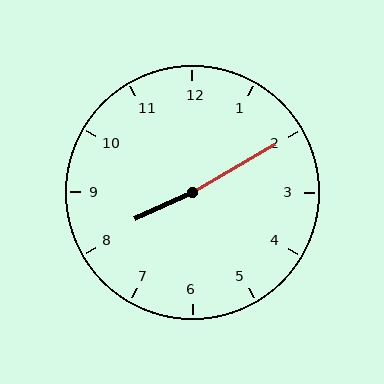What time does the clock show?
8:10.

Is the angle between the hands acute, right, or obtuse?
It is obtuse.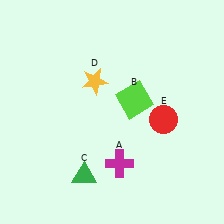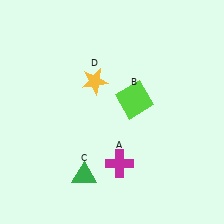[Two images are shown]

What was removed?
The red circle (E) was removed in Image 2.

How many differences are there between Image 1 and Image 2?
There is 1 difference between the two images.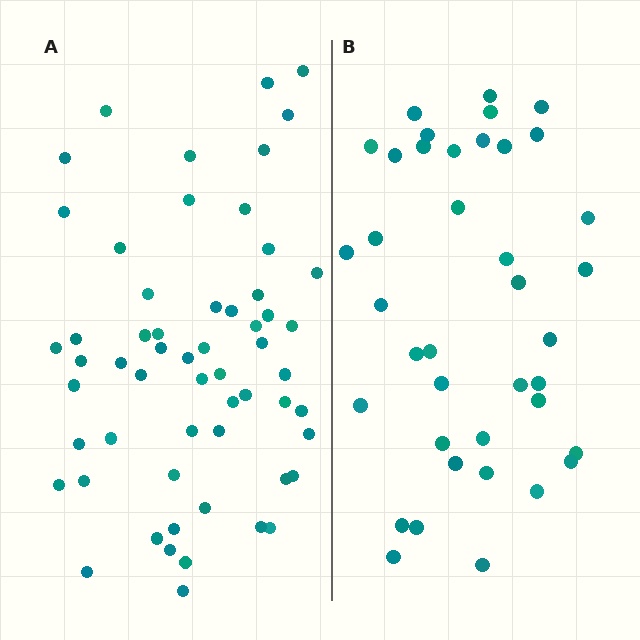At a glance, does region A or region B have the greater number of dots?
Region A (the left region) has more dots.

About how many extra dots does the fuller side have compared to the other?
Region A has approximately 20 more dots than region B.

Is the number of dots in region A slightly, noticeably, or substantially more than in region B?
Region A has substantially more. The ratio is roughly 1.5 to 1.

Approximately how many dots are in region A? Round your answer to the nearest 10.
About 60 dots. (The exact count is 58, which rounds to 60.)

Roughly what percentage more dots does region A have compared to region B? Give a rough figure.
About 50% more.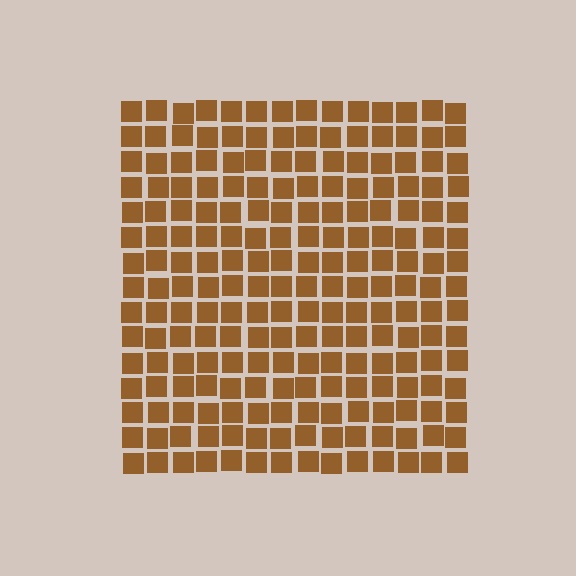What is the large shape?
The large shape is a square.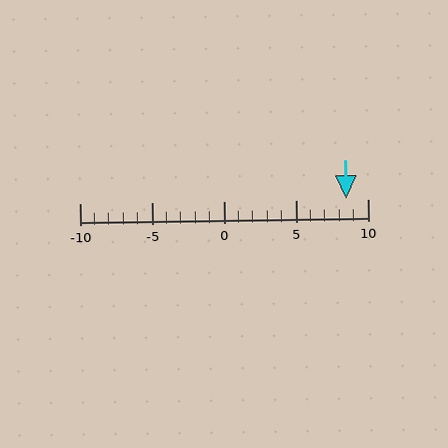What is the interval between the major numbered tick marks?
The major tick marks are spaced 5 units apart.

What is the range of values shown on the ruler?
The ruler shows values from -10 to 10.